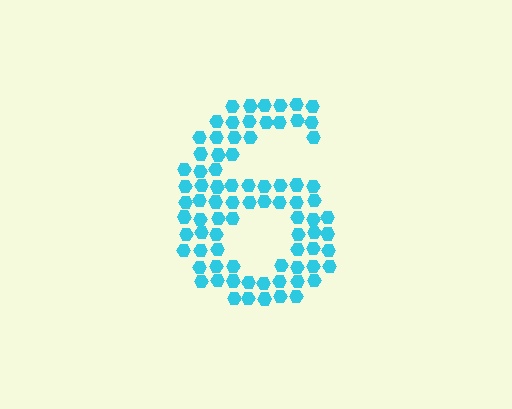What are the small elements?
The small elements are hexagons.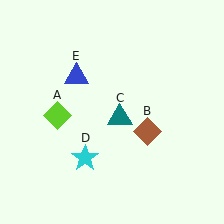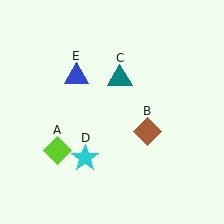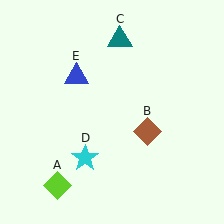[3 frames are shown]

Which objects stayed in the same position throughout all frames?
Brown diamond (object B) and cyan star (object D) and blue triangle (object E) remained stationary.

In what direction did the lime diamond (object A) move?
The lime diamond (object A) moved down.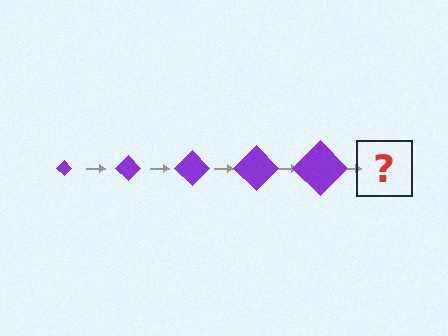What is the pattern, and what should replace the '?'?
The pattern is that the diamond gets progressively larger each step. The '?' should be a purple diamond, larger than the previous one.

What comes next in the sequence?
The next element should be a purple diamond, larger than the previous one.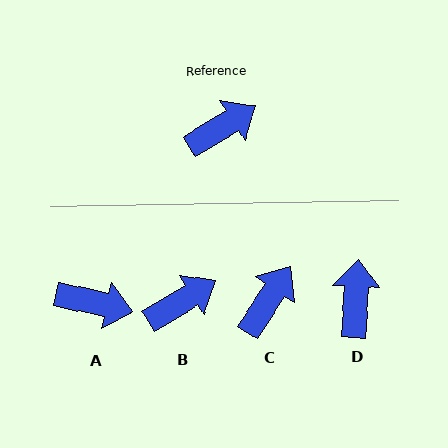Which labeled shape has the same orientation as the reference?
B.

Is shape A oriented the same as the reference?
No, it is off by about 44 degrees.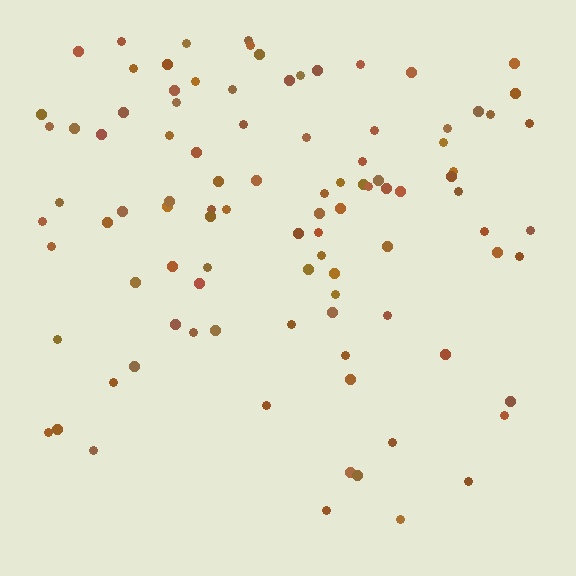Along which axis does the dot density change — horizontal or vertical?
Vertical.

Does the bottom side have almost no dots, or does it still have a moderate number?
Still a moderate number, just noticeably fewer than the top.